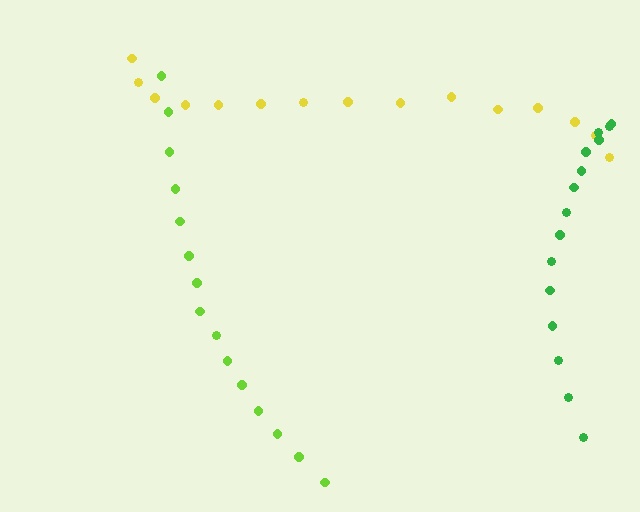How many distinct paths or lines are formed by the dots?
There are 3 distinct paths.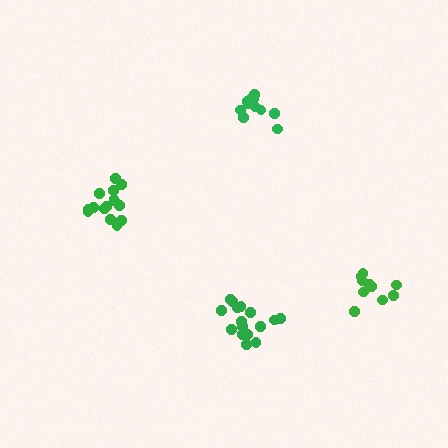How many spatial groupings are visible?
There are 4 spatial groupings.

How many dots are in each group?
Group 1: 11 dots, Group 2: 16 dots, Group 3: 15 dots, Group 4: 11 dots (53 total).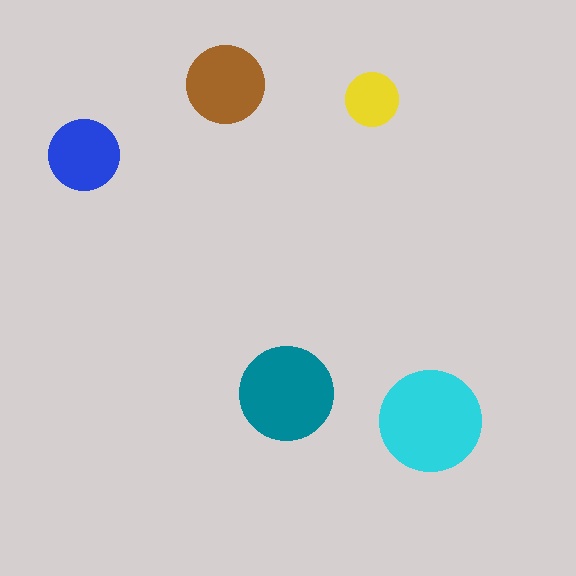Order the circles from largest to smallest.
the cyan one, the teal one, the brown one, the blue one, the yellow one.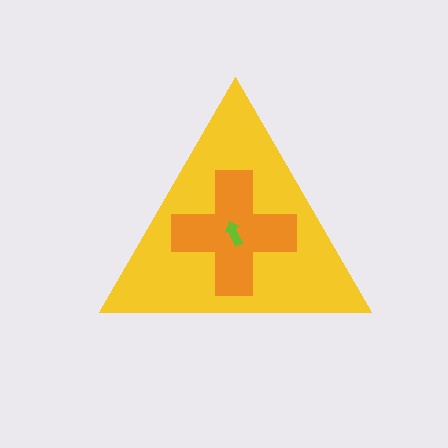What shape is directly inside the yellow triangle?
The orange cross.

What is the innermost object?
The lime arrow.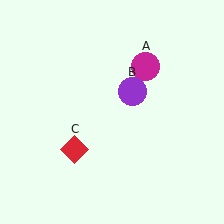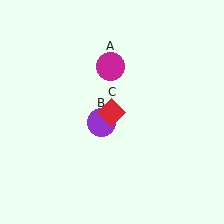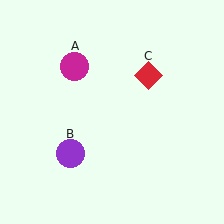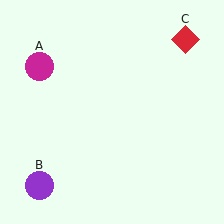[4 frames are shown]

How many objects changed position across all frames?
3 objects changed position: magenta circle (object A), purple circle (object B), red diamond (object C).